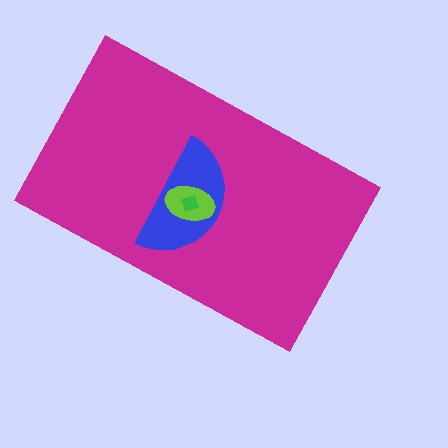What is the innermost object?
The green square.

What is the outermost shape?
The magenta rectangle.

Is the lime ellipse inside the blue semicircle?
Yes.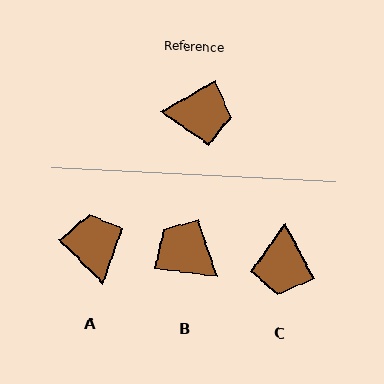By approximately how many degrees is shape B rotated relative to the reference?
Approximately 143 degrees counter-clockwise.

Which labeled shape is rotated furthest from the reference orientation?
B, about 143 degrees away.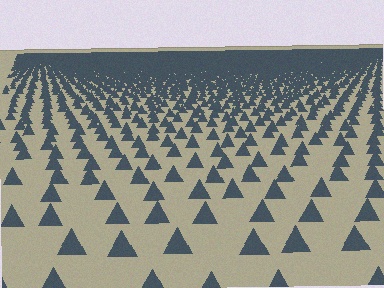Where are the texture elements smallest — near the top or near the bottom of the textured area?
Near the top.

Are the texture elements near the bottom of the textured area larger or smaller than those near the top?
Larger. Near the bottom, elements are closer to the viewer and appear at a bigger on-screen size.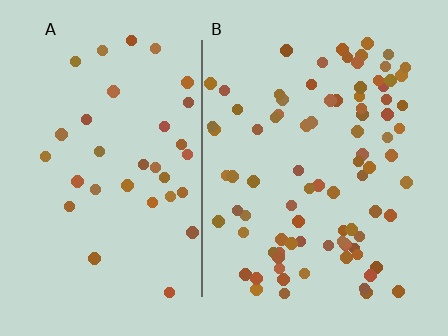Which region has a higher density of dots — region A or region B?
B (the right).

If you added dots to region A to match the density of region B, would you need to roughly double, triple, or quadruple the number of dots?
Approximately triple.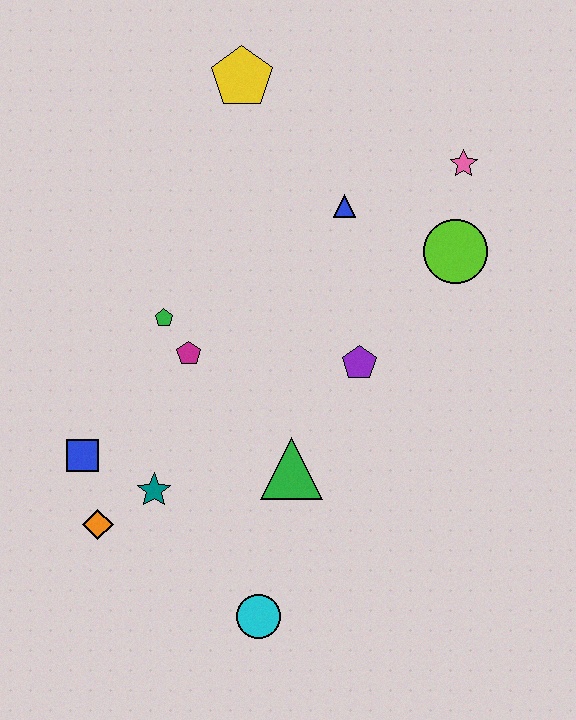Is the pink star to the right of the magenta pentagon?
Yes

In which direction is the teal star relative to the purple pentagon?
The teal star is to the left of the purple pentagon.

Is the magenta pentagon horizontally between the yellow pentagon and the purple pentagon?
No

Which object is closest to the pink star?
The lime circle is closest to the pink star.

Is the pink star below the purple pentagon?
No